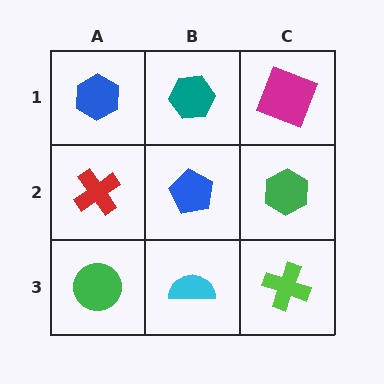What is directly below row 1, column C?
A green hexagon.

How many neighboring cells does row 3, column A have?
2.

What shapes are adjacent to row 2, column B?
A teal hexagon (row 1, column B), a cyan semicircle (row 3, column B), a red cross (row 2, column A), a green hexagon (row 2, column C).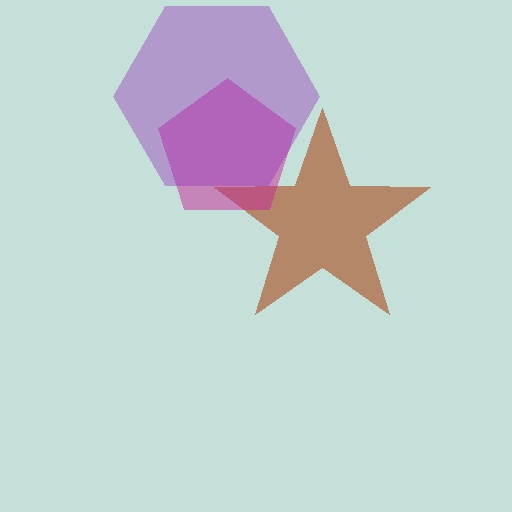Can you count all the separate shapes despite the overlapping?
Yes, there are 3 separate shapes.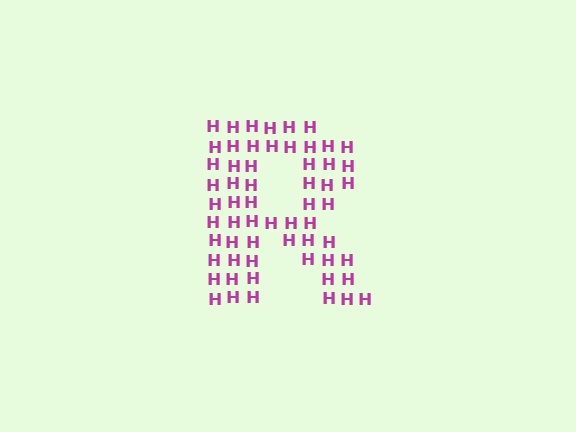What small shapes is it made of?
It is made of small letter H's.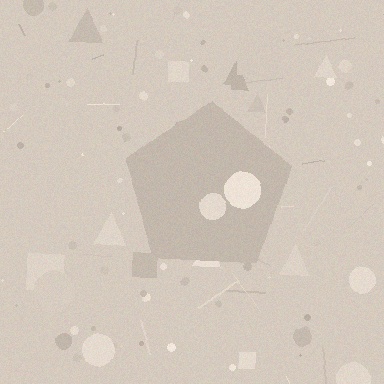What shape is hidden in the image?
A pentagon is hidden in the image.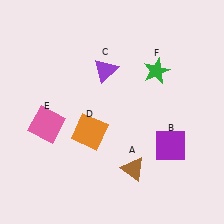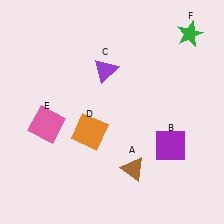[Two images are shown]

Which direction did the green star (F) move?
The green star (F) moved up.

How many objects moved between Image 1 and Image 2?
1 object moved between the two images.